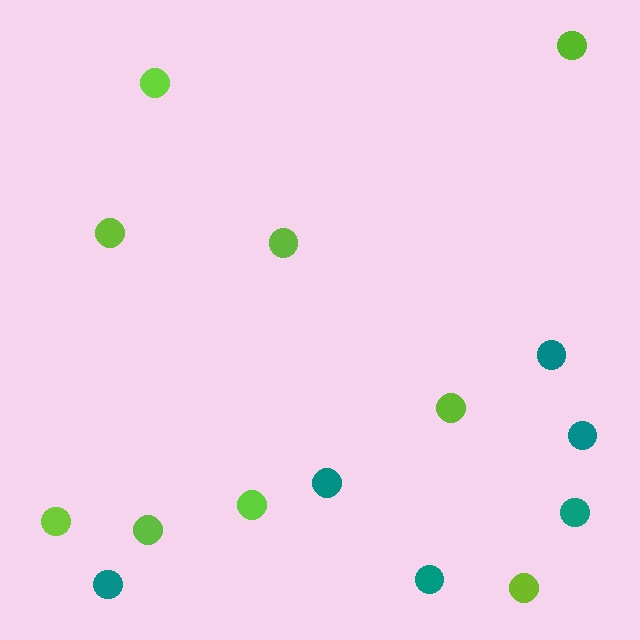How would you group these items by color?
There are 2 groups: one group of lime circles (9) and one group of teal circles (6).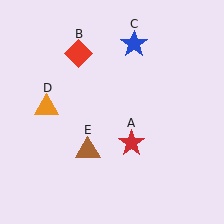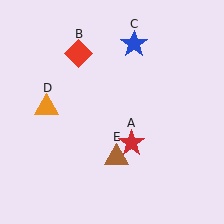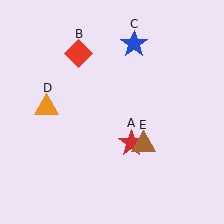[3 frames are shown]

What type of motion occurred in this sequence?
The brown triangle (object E) rotated counterclockwise around the center of the scene.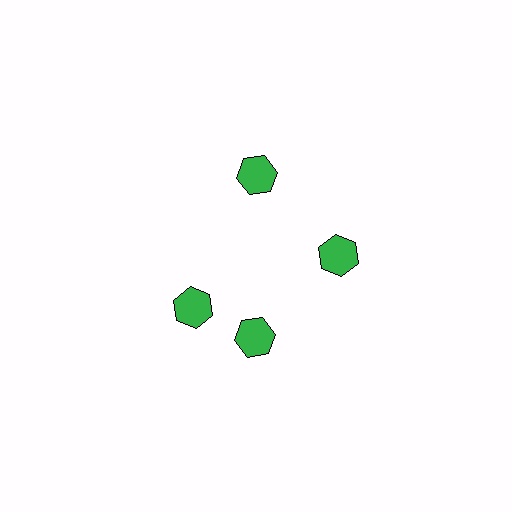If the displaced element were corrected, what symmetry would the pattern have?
It would have 4-fold rotational symmetry — the pattern would map onto itself every 90 degrees.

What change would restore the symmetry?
The symmetry would be restored by rotating it back into even spacing with its neighbors so that all 4 hexagons sit at equal angles and equal distance from the center.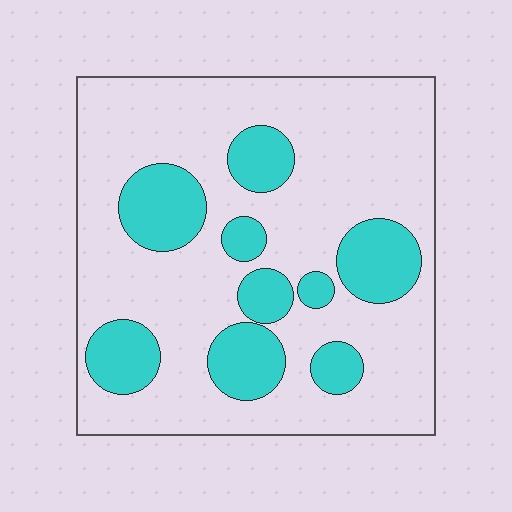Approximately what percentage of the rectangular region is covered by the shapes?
Approximately 25%.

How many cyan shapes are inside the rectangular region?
9.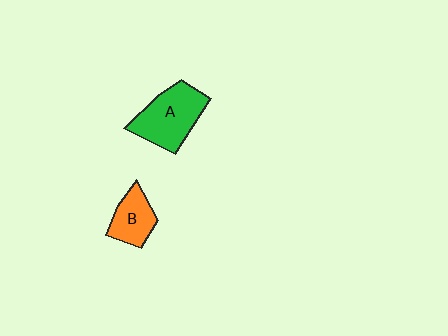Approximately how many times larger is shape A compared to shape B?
Approximately 1.7 times.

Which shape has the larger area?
Shape A (green).